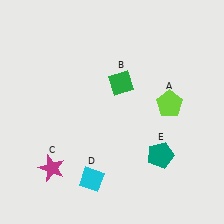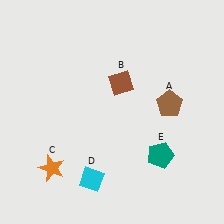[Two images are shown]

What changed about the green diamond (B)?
In Image 1, B is green. In Image 2, it changed to brown.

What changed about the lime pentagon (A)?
In Image 1, A is lime. In Image 2, it changed to brown.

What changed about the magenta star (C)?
In Image 1, C is magenta. In Image 2, it changed to orange.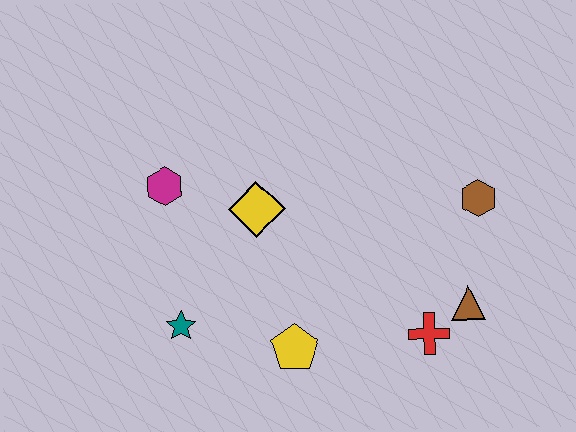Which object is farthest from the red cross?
The magenta hexagon is farthest from the red cross.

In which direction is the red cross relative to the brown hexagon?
The red cross is below the brown hexagon.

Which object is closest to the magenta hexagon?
The yellow diamond is closest to the magenta hexagon.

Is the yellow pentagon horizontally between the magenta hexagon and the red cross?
Yes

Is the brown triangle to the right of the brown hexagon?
No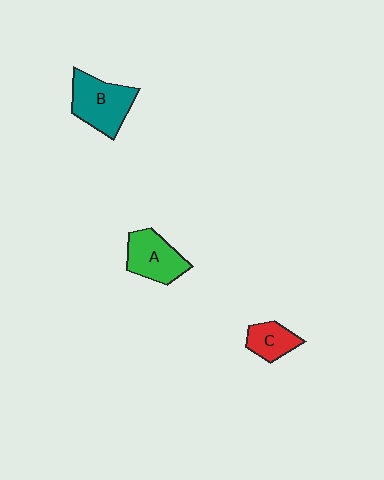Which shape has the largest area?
Shape B (teal).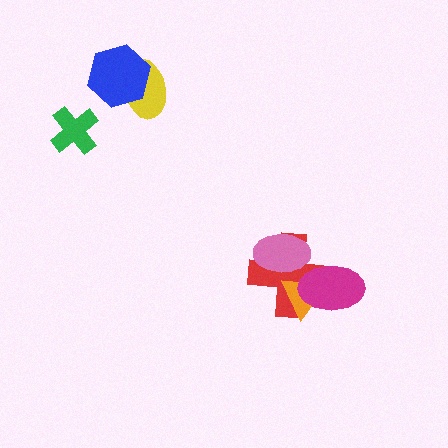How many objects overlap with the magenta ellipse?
2 objects overlap with the magenta ellipse.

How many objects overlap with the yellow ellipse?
1 object overlaps with the yellow ellipse.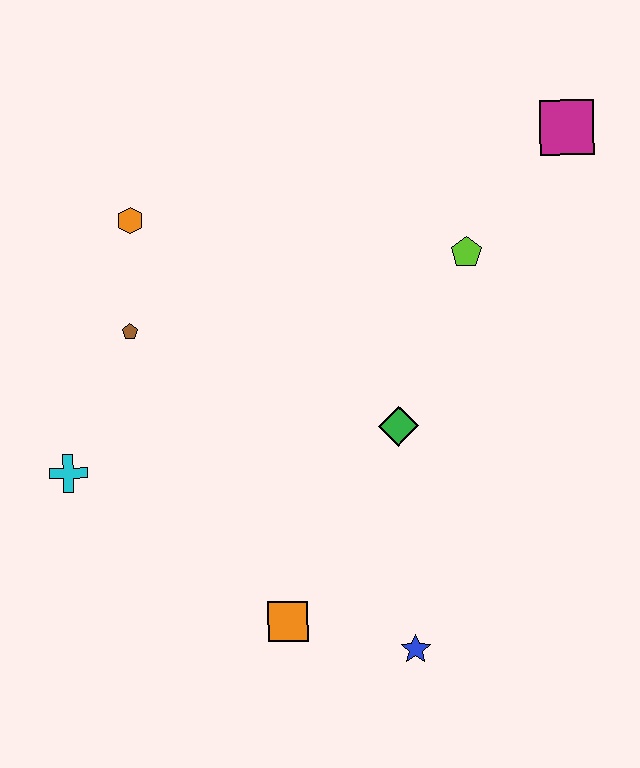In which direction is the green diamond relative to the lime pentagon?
The green diamond is below the lime pentagon.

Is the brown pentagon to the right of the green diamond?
No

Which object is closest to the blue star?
The orange square is closest to the blue star.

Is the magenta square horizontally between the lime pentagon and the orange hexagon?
No